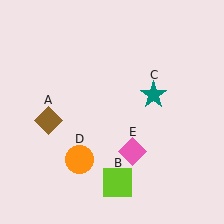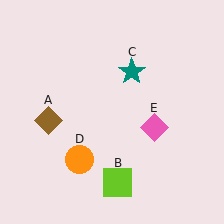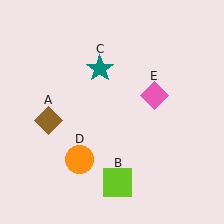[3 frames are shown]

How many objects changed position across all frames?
2 objects changed position: teal star (object C), pink diamond (object E).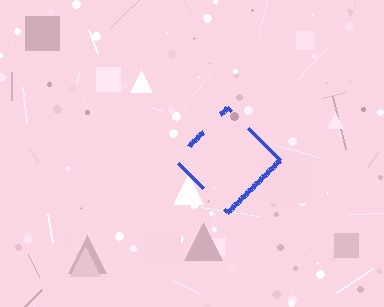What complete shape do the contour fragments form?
The contour fragments form a diamond.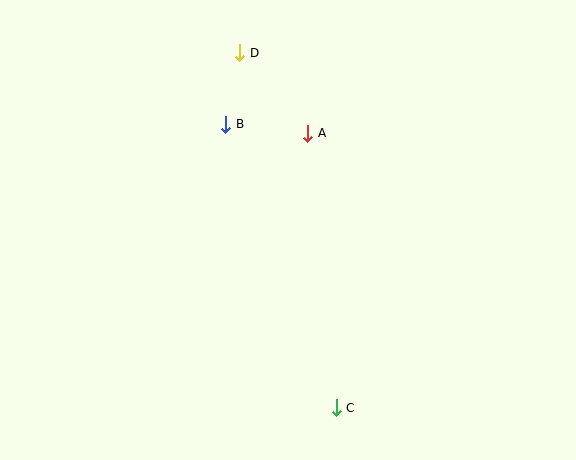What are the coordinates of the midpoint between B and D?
The midpoint between B and D is at (233, 88).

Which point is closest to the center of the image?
Point A at (308, 133) is closest to the center.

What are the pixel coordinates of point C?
Point C is at (336, 408).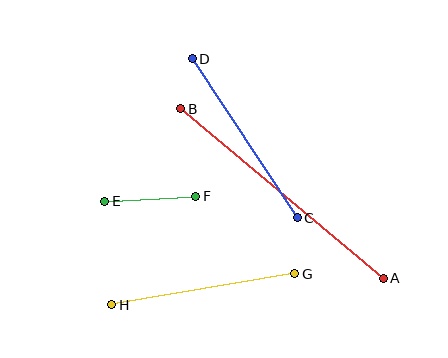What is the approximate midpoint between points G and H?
The midpoint is at approximately (203, 289) pixels.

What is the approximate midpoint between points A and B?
The midpoint is at approximately (282, 193) pixels.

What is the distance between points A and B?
The distance is approximately 264 pixels.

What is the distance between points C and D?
The distance is approximately 191 pixels.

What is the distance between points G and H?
The distance is approximately 186 pixels.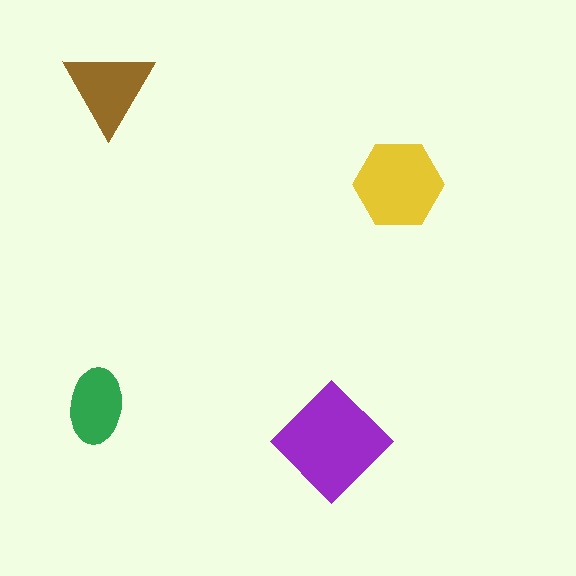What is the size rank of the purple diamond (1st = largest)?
1st.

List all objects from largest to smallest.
The purple diamond, the yellow hexagon, the brown triangle, the green ellipse.